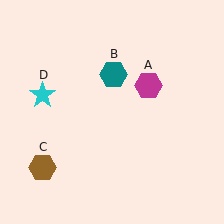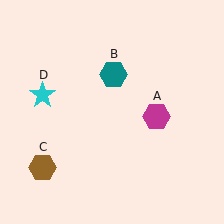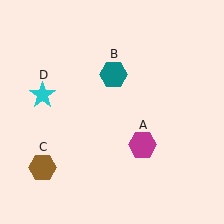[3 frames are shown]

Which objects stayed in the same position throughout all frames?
Teal hexagon (object B) and brown hexagon (object C) and cyan star (object D) remained stationary.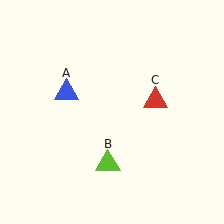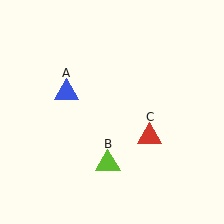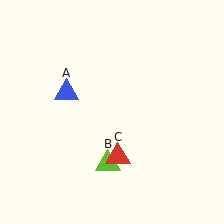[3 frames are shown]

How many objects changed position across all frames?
1 object changed position: red triangle (object C).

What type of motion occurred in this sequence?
The red triangle (object C) rotated clockwise around the center of the scene.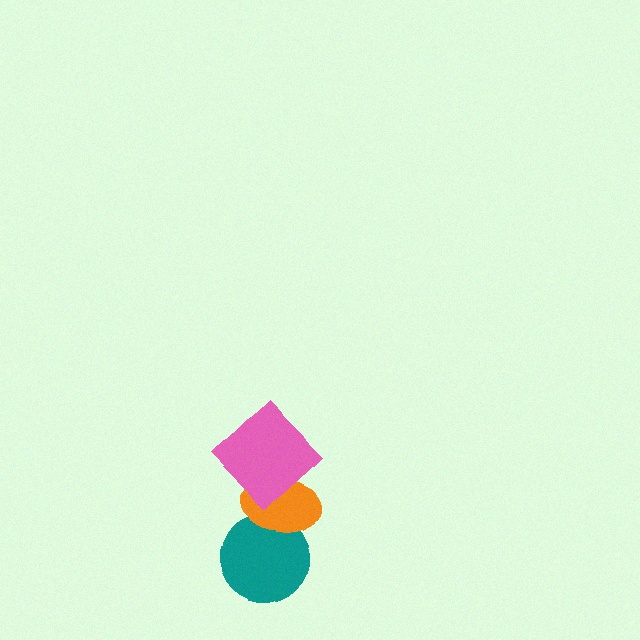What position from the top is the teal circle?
The teal circle is 3rd from the top.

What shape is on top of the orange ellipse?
The pink diamond is on top of the orange ellipse.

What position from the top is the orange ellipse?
The orange ellipse is 2nd from the top.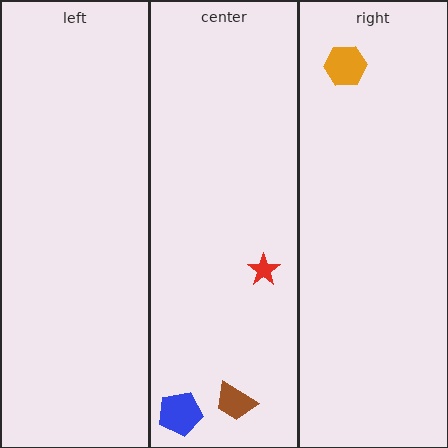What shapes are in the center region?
The red star, the brown trapezoid, the blue pentagon.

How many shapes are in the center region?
3.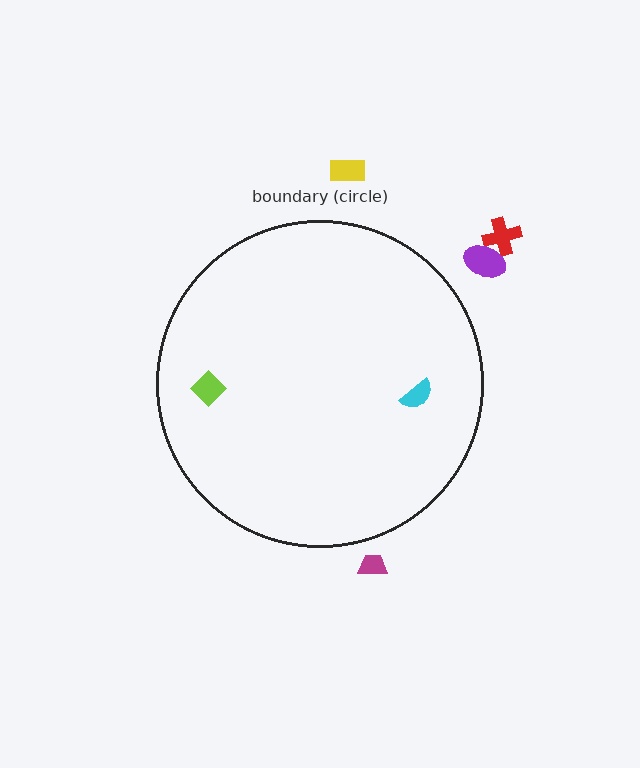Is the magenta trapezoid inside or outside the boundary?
Outside.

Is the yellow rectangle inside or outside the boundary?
Outside.